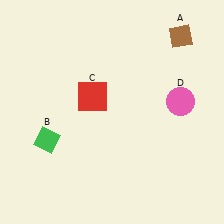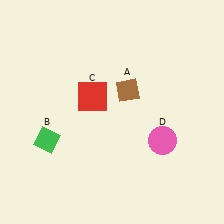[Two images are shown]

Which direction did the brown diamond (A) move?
The brown diamond (A) moved down.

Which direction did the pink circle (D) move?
The pink circle (D) moved down.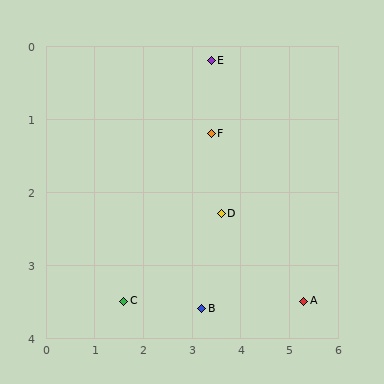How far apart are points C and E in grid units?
Points C and E are about 3.8 grid units apart.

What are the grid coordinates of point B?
Point B is at approximately (3.2, 3.6).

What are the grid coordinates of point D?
Point D is at approximately (3.6, 2.3).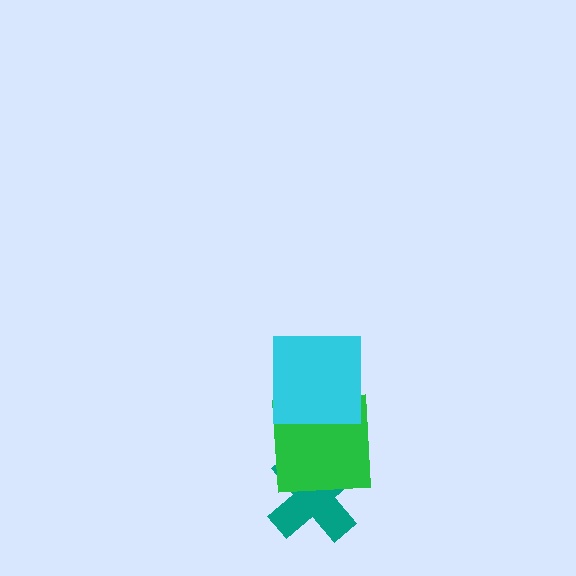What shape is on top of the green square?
The cyan square is on top of the green square.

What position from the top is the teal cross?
The teal cross is 3rd from the top.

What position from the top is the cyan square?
The cyan square is 1st from the top.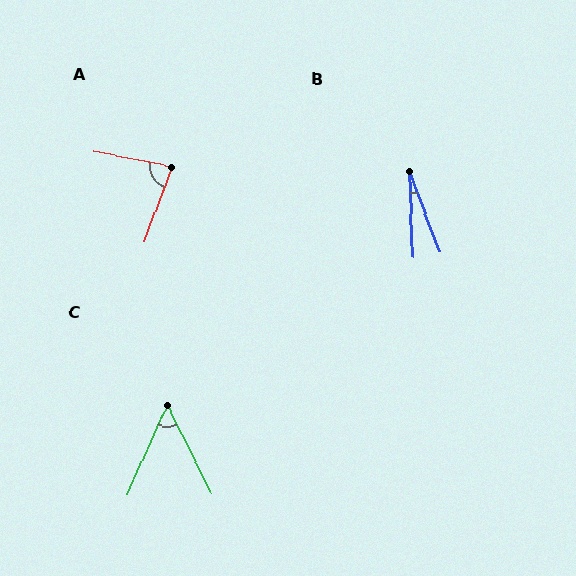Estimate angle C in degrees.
Approximately 51 degrees.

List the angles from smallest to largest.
B (19°), C (51°), A (80°).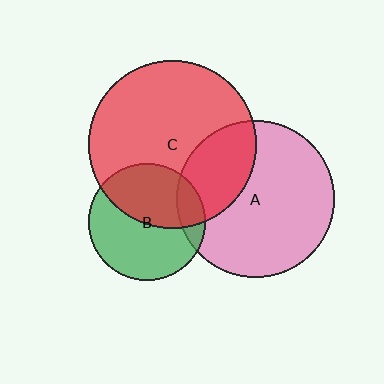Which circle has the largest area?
Circle C (red).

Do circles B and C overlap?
Yes.